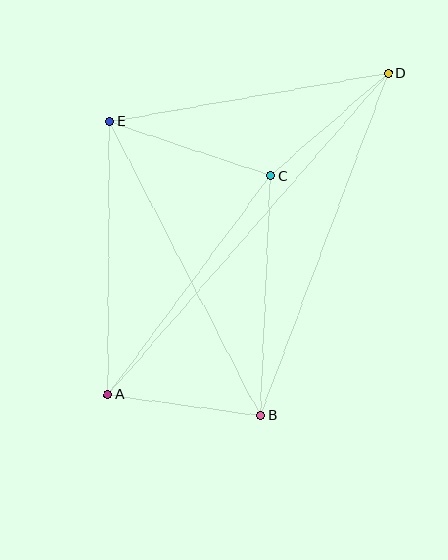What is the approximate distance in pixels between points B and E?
The distance between B and E is approximately 330 pixels.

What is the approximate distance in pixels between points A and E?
The distance between A and E is approximately 273 pixels.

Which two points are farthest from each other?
Points A and D are farthest from each other.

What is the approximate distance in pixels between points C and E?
The distance between C and E is approximately 170 pixels.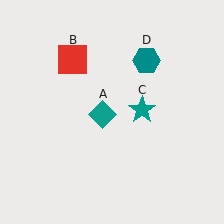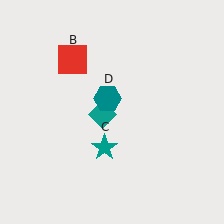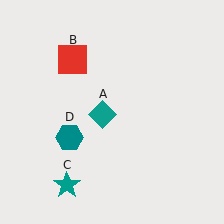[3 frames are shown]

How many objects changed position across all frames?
2 objects changed position: teal star (object C), teal hexagon (object D).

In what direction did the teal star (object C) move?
The teal star (object C) moved down and to the left.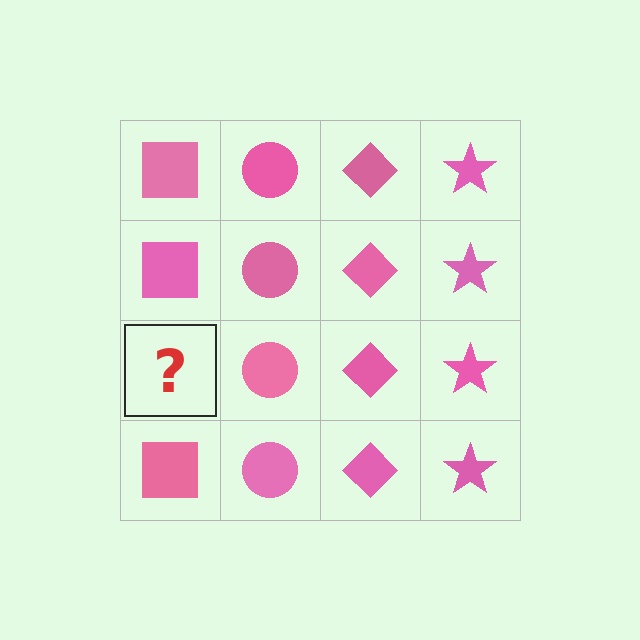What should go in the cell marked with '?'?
The missing cell should contain a pink square.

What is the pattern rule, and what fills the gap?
The rule is that each column has a consistent shape. The gap should be filled with a pink square.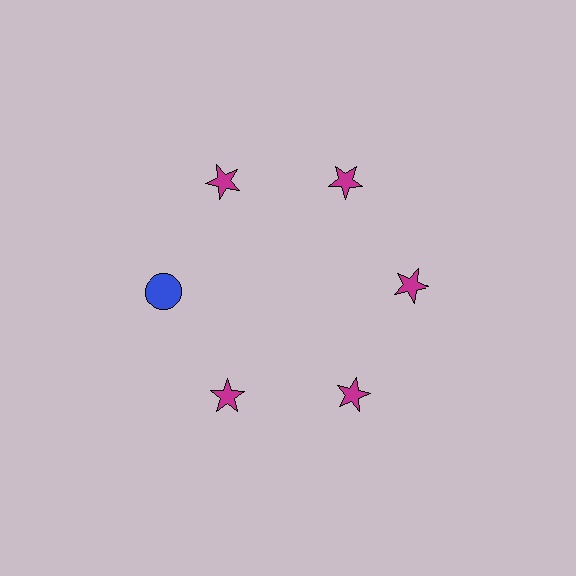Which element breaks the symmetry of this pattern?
The blue circle at roughly the 9 o'clock position breaks the symmetry. All other shapes are magenta stars.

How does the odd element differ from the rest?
It differs in both color (blue instead of magenta) and shape (circle instead of star).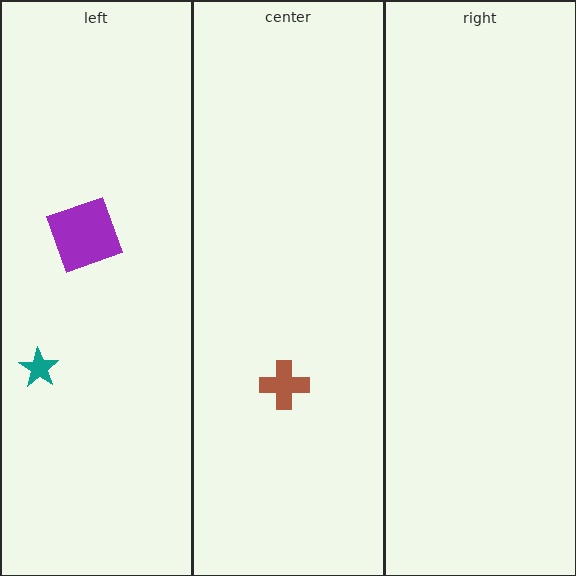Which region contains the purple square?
The left region.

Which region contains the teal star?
The left region.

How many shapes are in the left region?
2.